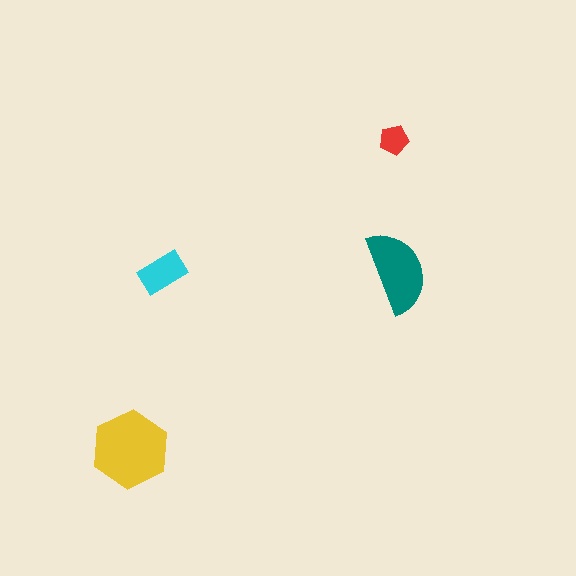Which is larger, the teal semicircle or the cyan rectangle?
The teal semicircle.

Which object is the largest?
The yellow hexagon.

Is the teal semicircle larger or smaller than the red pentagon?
Larger.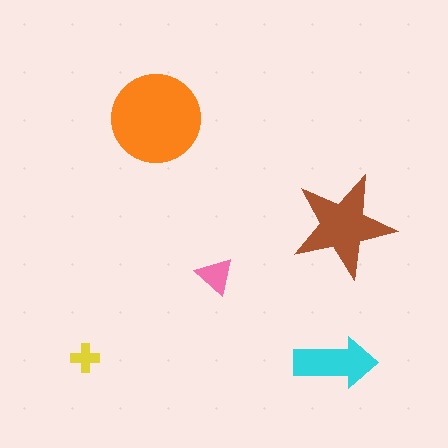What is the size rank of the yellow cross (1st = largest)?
5th.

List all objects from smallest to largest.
The yellow cross, the pink triangle, the cyan arrow, the brown star, the orange circle.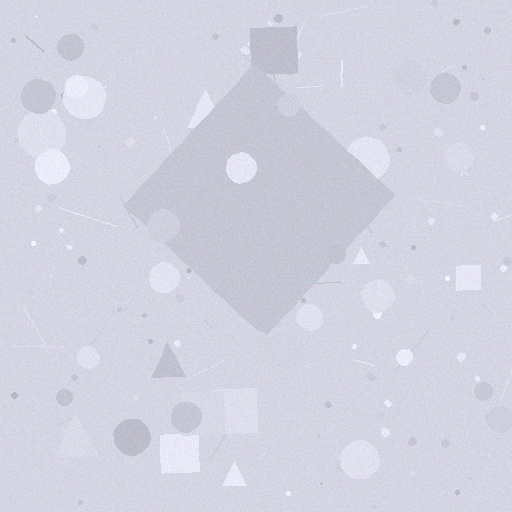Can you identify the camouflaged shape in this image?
The camouflaged shape is a diamond.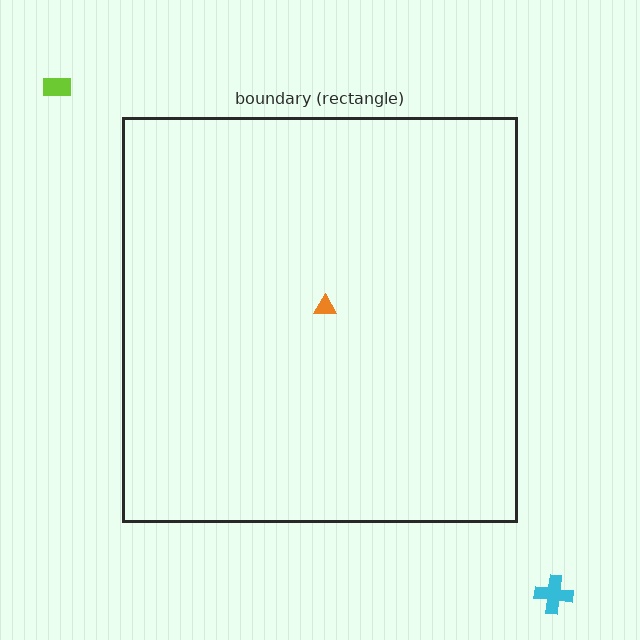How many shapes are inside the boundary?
1 inside, 2 outside.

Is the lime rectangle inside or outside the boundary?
Outside.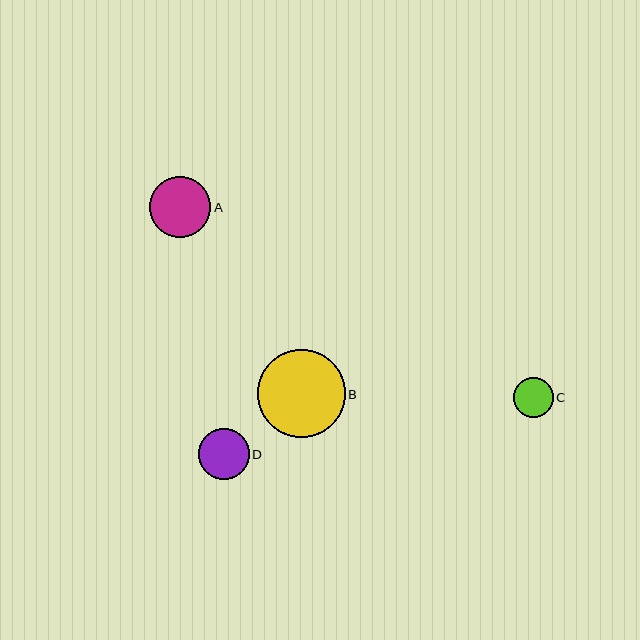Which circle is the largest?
Circle B is the largest with a size of approximately 88 pixels.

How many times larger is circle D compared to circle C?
Circle D is approximately 1.3 times the size of circle C.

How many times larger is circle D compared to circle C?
Circle D is approximately 1.3 times the size of circle C.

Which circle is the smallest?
Circle C is the smallest with a size of approximately 40 pixels.